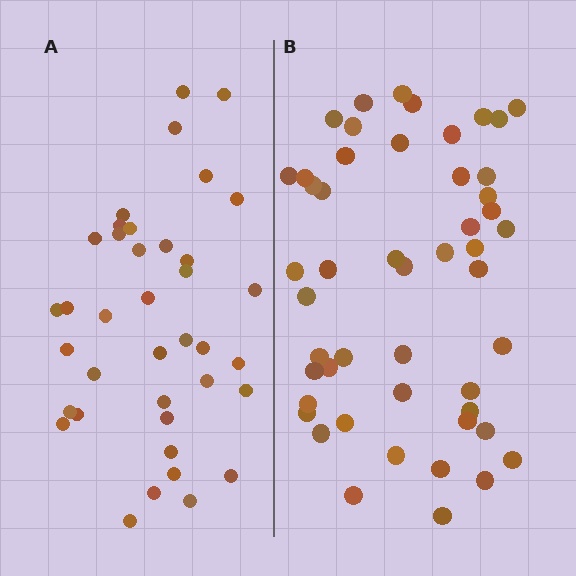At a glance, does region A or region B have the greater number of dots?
Region B (the right region) has more dots.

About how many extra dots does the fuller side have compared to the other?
Region B has roughly 12 or so more dots than region A.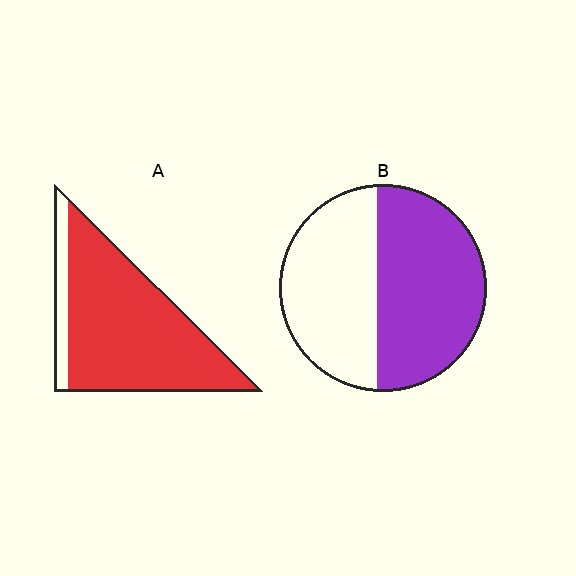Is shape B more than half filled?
Roughly half.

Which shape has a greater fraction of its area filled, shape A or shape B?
Shape A.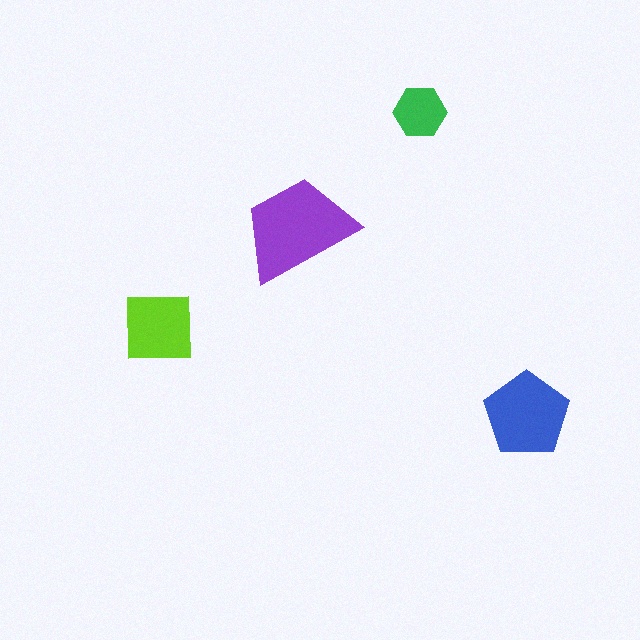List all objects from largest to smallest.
The purple trapezoid, the blue pentagon, the lime square, the green hexagon.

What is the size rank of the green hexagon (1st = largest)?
4th.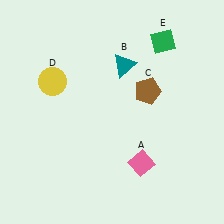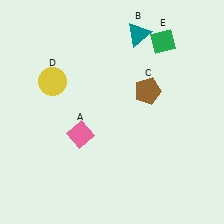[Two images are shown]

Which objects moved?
The objects that moved are: the pink diamond (A), the teal triangle (B).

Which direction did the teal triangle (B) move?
The teal triangle (B) moved up.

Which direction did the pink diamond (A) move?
The pink diamond (A) moved left.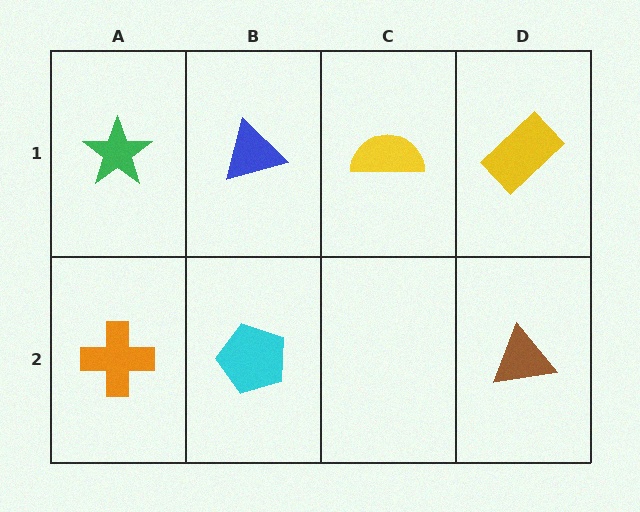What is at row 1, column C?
A yellow semicircle.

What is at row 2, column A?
An orange cross.